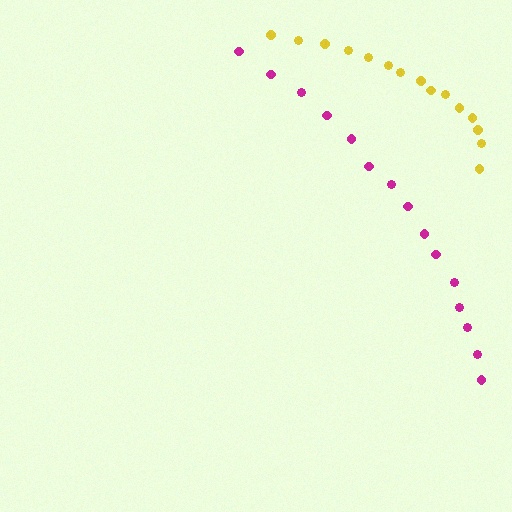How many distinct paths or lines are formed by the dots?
There are 2 distinct paths.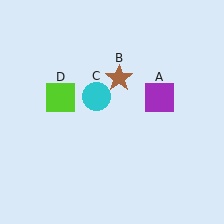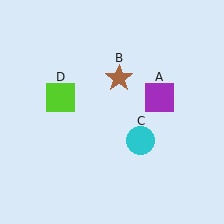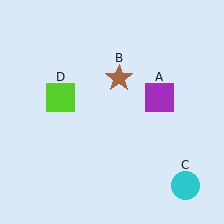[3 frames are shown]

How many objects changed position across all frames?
1 object changed position: cyan circle (object C).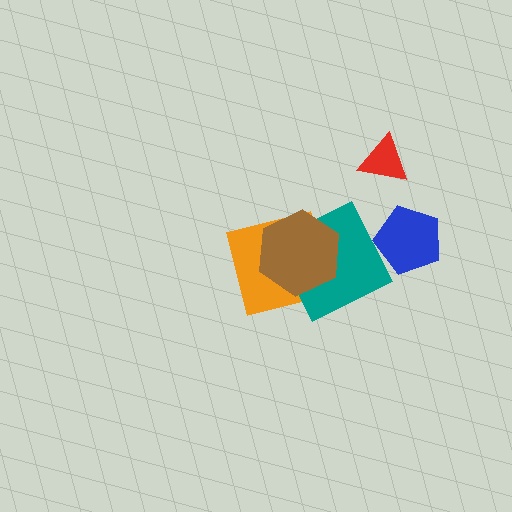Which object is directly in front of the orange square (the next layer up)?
The teal square is directly in front of the orange square.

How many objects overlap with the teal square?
2 objects overlap with the teal square.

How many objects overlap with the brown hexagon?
2 objects overlap with the brown hexagon.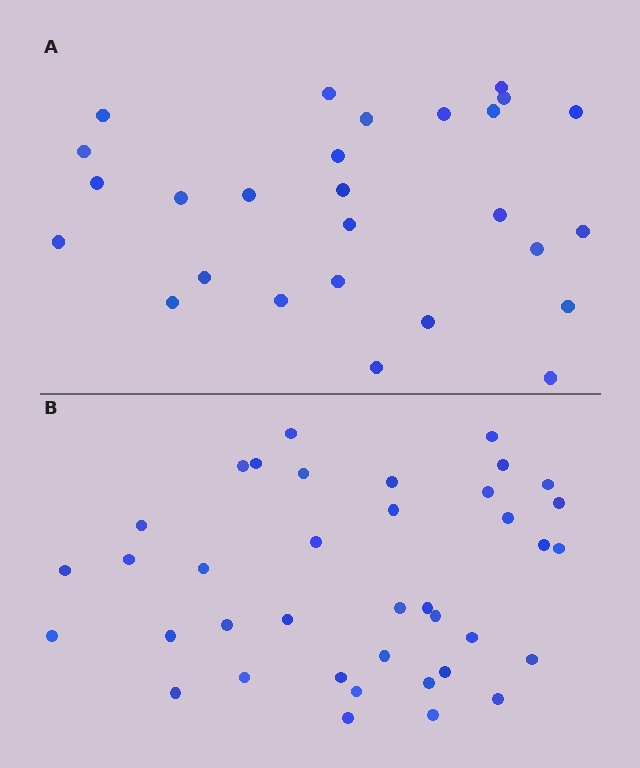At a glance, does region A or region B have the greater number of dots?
Region B (the bottom region) has more dots.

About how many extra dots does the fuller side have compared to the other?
Region B has roughly 12 or so more dots than region A.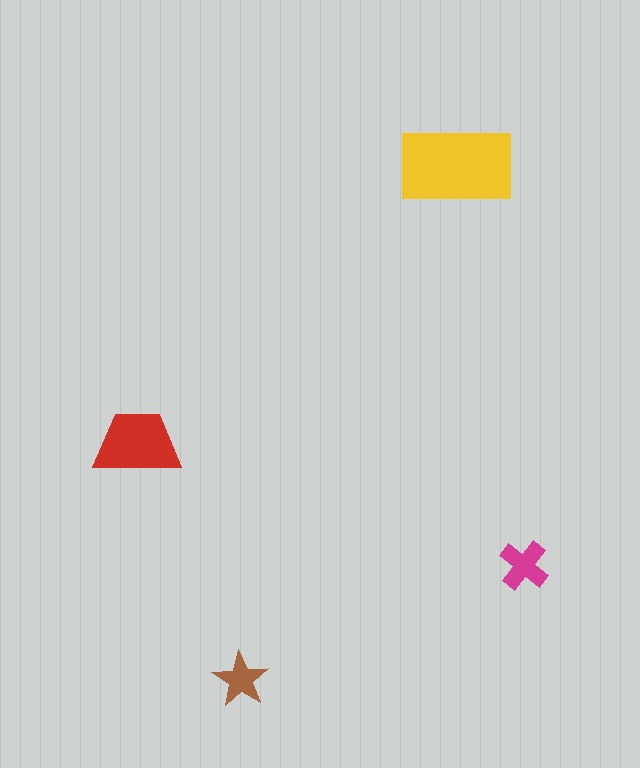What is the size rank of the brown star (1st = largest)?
4th.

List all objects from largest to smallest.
The yellow rectangle, the red trapezoid, the magenta cross, the brown star.